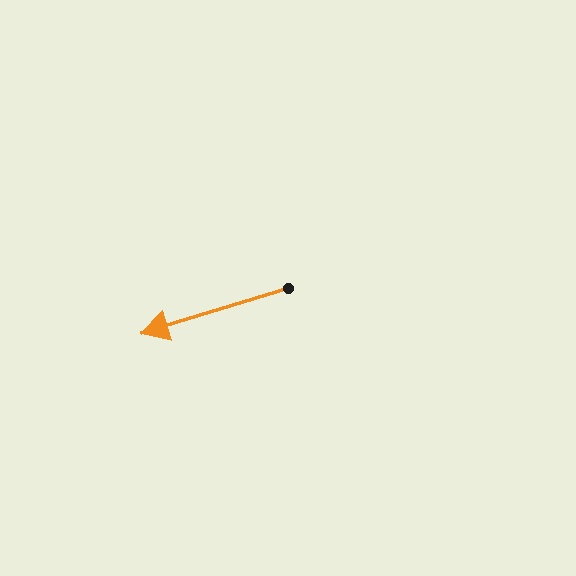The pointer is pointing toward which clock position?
Roughly 8 o'clock.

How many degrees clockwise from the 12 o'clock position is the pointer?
Approximately 253 degrees.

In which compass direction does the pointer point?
West.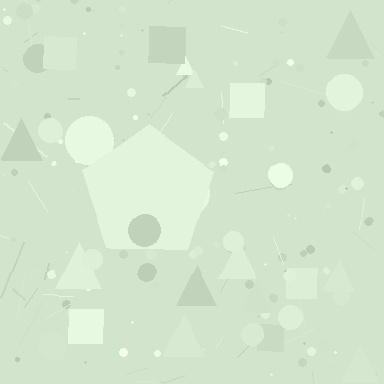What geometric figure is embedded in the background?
A pentagon is embedded in the background.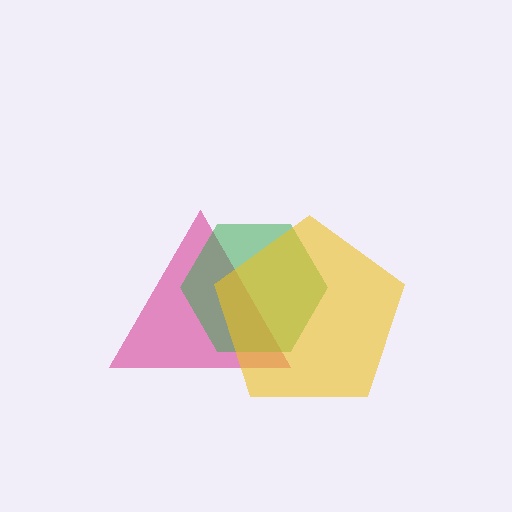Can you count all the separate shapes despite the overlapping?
Yes, there are 3 separate shapes.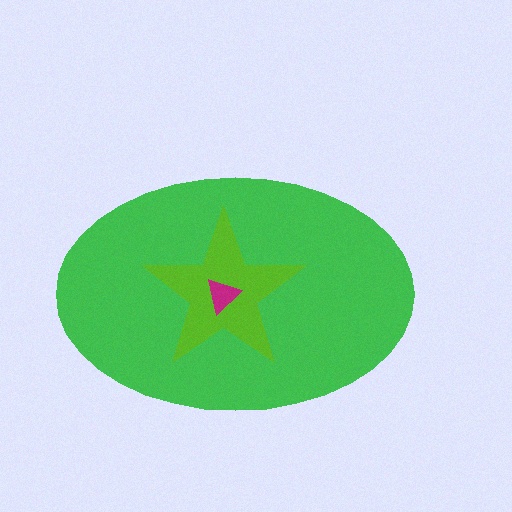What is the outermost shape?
The green ellipse.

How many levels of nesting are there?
3.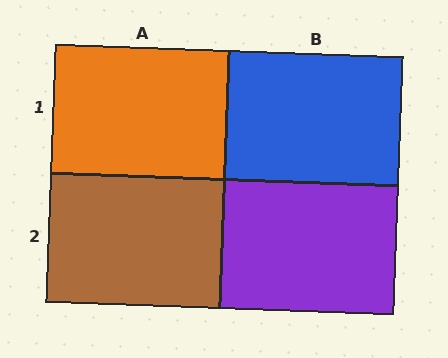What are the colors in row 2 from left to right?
Brown, purple.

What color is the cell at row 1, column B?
Blue.